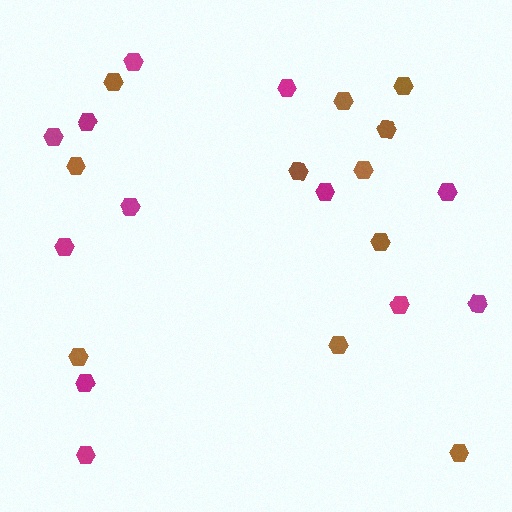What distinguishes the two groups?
There are 2 groups: one group of brown hexagons (11) and one group of magenta hexagons (12).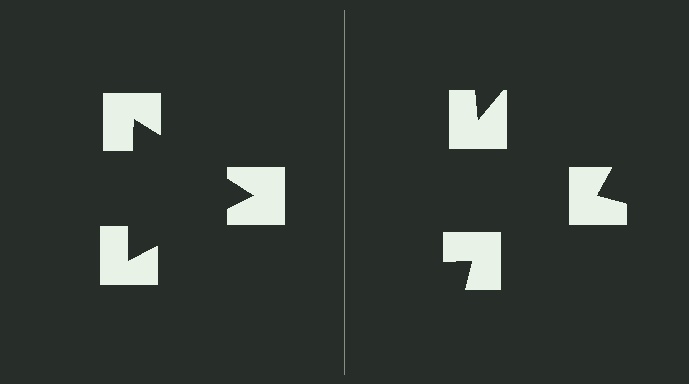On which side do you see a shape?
An illusory triangle appears on the left side. On the right side the wedge cuts are rotated, so no coherent shape forms.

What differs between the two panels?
The notched squares are positioned identically on both sides; only the wedge orientations differ. On the left they align to a triangle; on the right they are misaligned.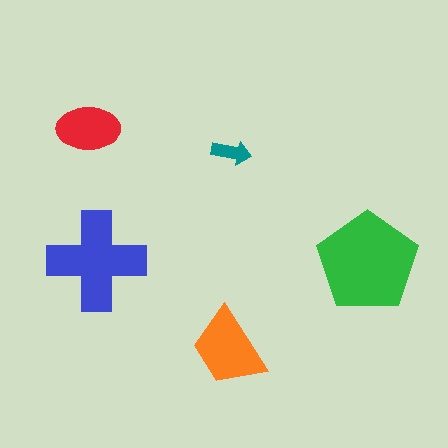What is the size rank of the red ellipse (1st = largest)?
4th.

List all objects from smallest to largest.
The teal arrow, the red ellipse, the orange trapezoid, the blue cross, the green pentagon.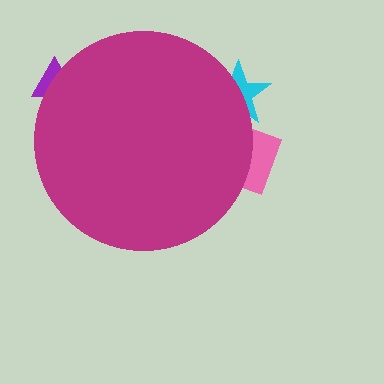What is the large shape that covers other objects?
A magenta circle.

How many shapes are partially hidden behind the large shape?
3 shapes are partially hidden.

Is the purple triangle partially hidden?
Yes, the purple triangle is partially hidden behind the magenta circle.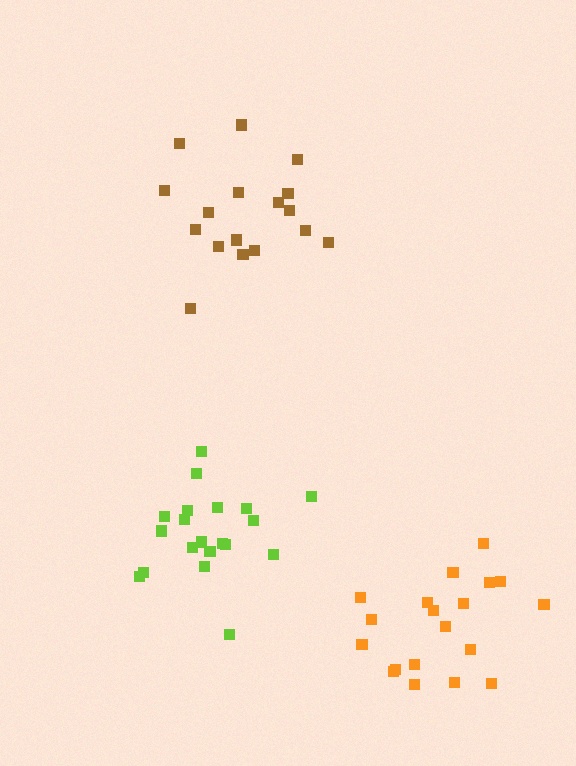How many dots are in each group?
Group 1: 19 dots, Group 2: 17 dots, Group 3: 20 dots (56 total).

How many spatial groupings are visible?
There are 3 spatial groupings.